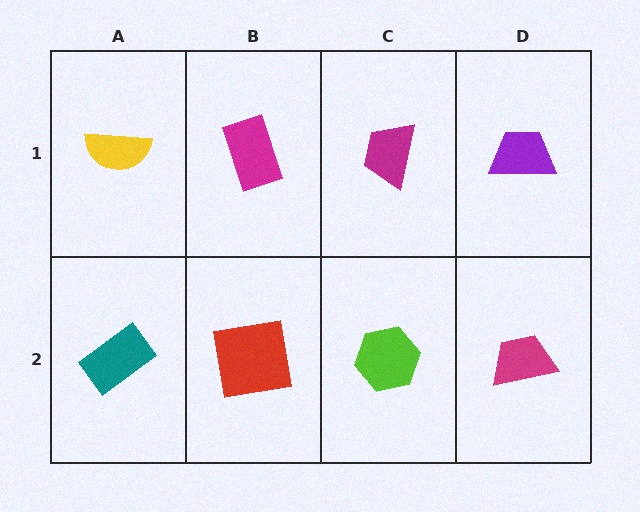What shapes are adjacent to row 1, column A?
A teal rectangle (row 2, column A), a magenta rectangle (row 1, column B).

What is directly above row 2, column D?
A purple trapezoid.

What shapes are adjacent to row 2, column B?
A magenta rectangle (row 1, column B), a teal rectangle (row 2, column A), a lime hexagon (row 2, column C).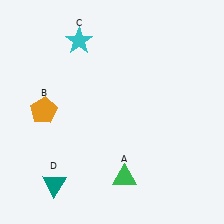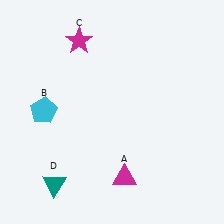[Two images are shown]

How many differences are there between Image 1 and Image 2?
There are 3 differences between the two images.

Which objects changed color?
A changed from green to magenta. B changed from orange to cyan. C changed from cyan to magenta.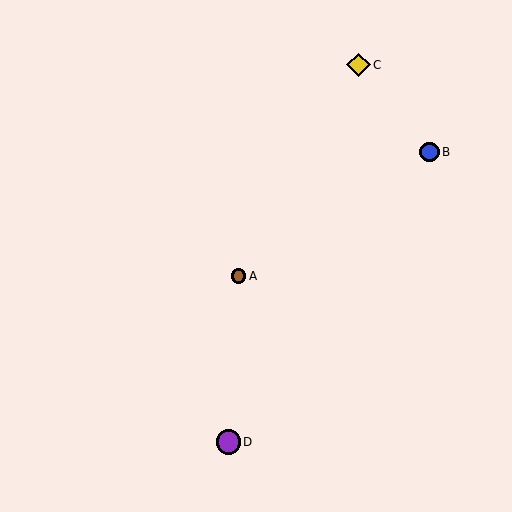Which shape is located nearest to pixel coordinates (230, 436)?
The purple circle (labeled D) at (228, 442) is nearest to that location.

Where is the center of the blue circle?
The center of the blue circle is at (429, 152).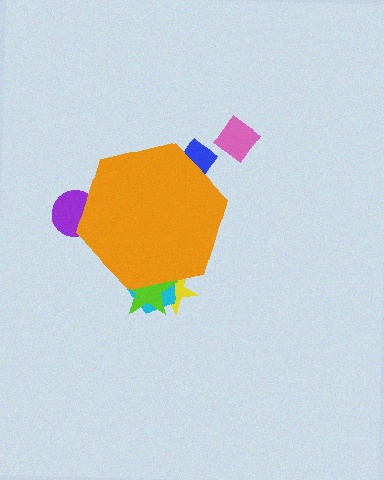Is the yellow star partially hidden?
Yes, the yellow star is partially hidden behind the orange hexagon.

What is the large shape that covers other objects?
An orange hexagon.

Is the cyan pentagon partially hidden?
Yes, the cyan pentagon is partially hidden behind the orange hexagon.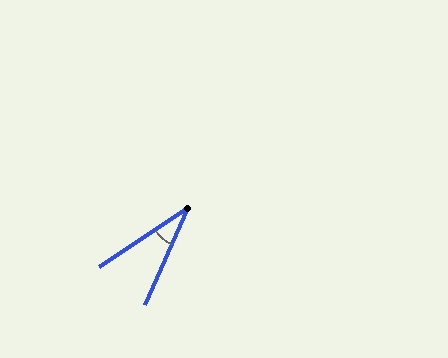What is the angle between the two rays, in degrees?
Approximately 32 degrees.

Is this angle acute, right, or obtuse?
It is acute.